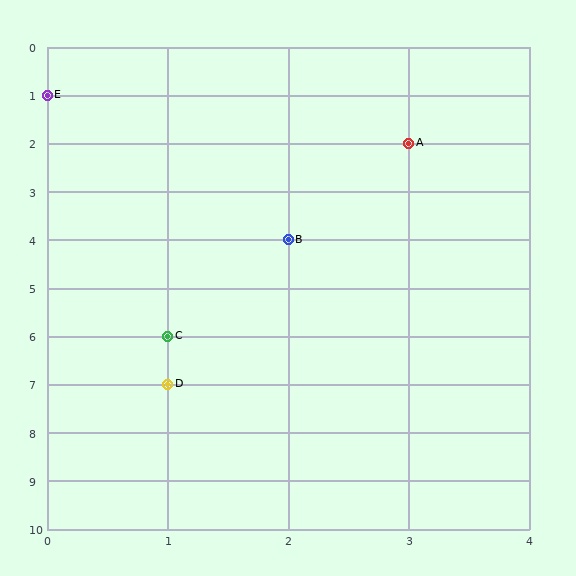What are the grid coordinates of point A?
Point A is at grid coordinates (3, 2).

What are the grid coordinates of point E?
Point E is at grid coordinates (0, 1).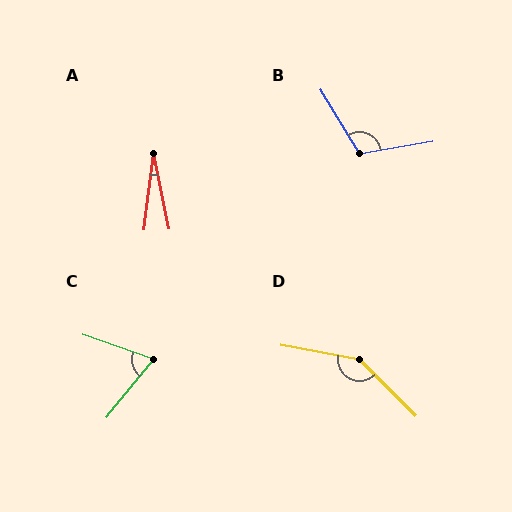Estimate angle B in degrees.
Approximately 112 degrees.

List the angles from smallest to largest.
A (19°), C (70°), B (112°), D (146°).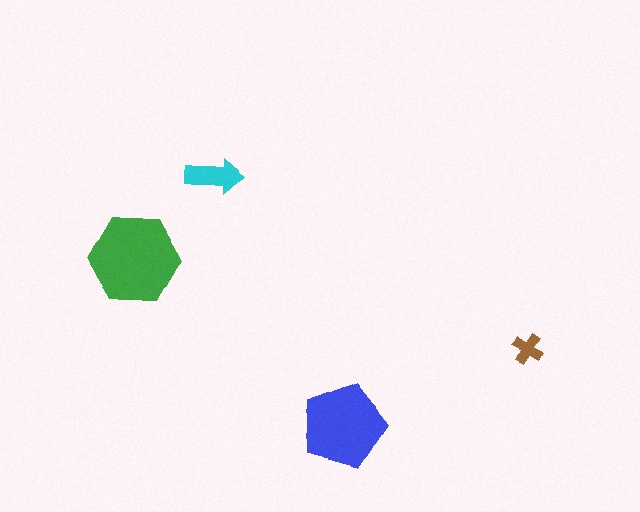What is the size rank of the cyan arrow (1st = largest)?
3rd.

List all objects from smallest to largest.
The brown cross, the cyan arrow, the blue pentagon, the green hexagon.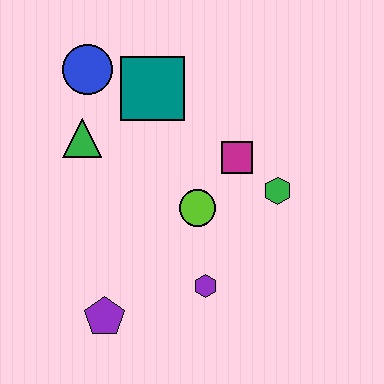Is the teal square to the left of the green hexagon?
Yes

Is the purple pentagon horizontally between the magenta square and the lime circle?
No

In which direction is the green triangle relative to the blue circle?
The green triangle is below the blue circle.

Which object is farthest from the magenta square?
The purple pentagon is farthest from the magenta square.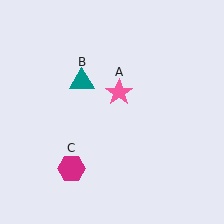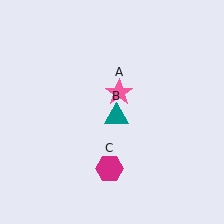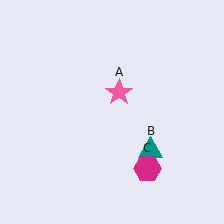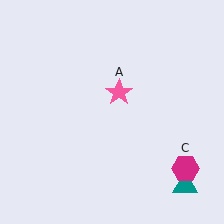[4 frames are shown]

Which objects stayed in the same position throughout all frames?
Pink star (object A) remained stationary.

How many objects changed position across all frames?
2 objects changed position: teal triangle (object B), magenta hexagon (object C).